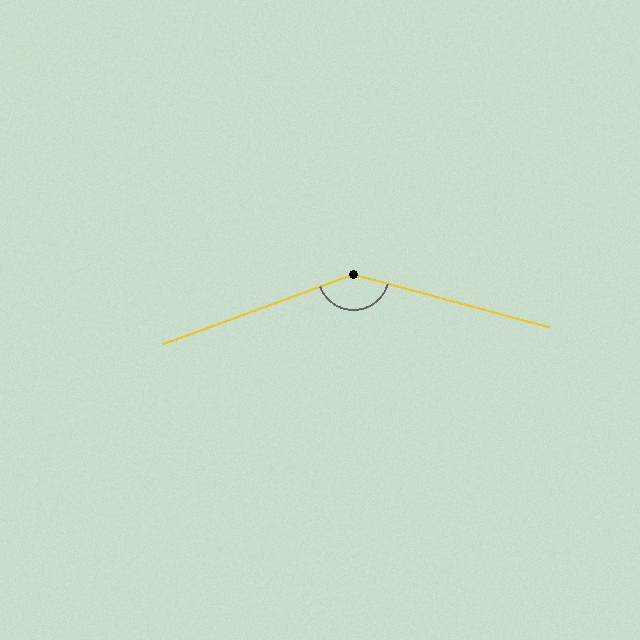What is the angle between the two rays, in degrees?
Approximately 145 degrees.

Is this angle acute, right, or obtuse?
It is obtuse.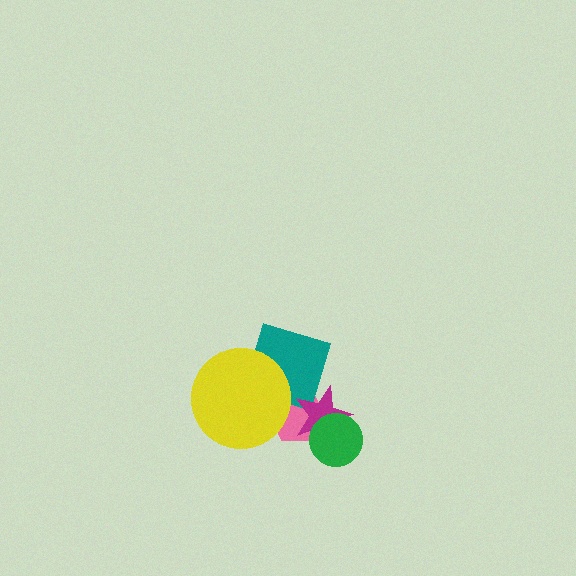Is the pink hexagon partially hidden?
Yes, it is partially covered by another shape.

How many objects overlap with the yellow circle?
2 objects overlap with the yellow circle.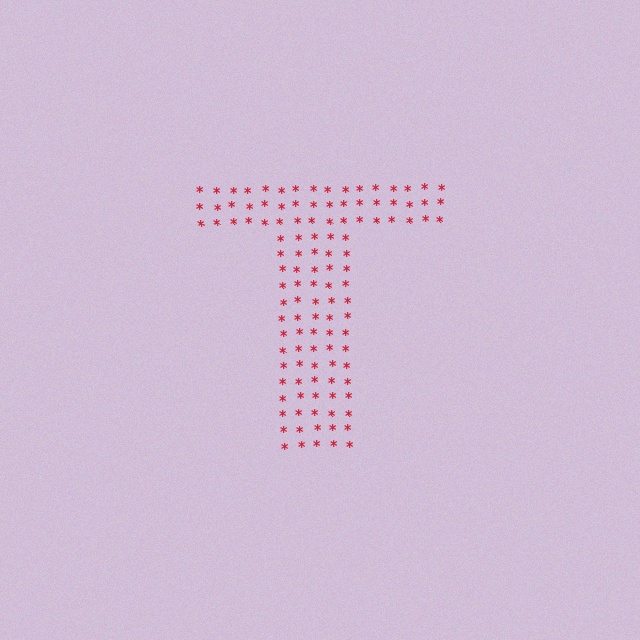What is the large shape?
The large shape is the letter T.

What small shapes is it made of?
It is made of small asterisks.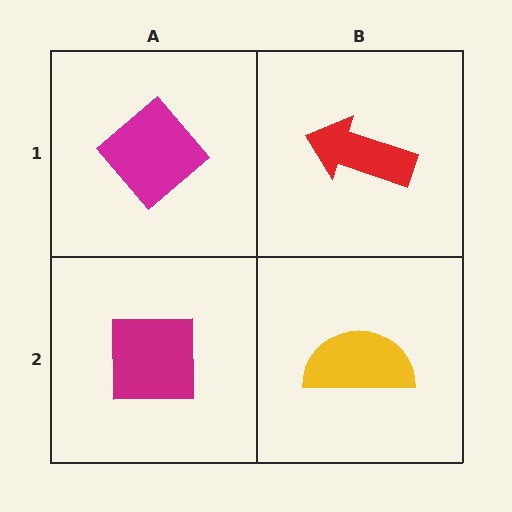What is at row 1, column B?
A red arrow.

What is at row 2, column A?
A magenta square.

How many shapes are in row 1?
2 shapes.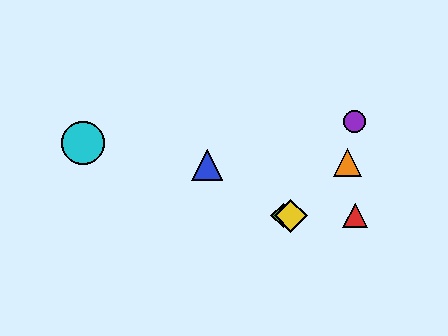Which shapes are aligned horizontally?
The red triangle, the green diamond, the yellow diamond are aligned horizontally.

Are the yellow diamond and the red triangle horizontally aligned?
Yes, both are at y≈216.